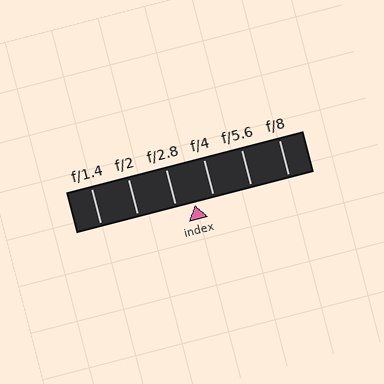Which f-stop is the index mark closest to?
The index mark is closest to f/2.8.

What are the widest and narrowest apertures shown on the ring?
The widest aperture shown is f/1.4 and the narrowest is f/8.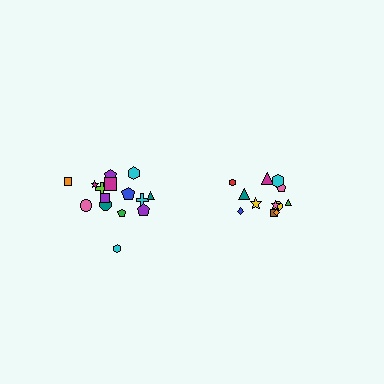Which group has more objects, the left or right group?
The left group.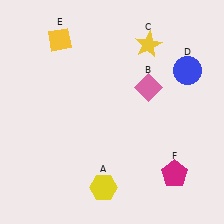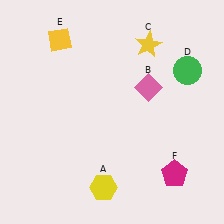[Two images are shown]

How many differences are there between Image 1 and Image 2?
There is 1 difference between the two images.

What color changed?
The circle (D) changed from blue in Image 1 to green in Image 2.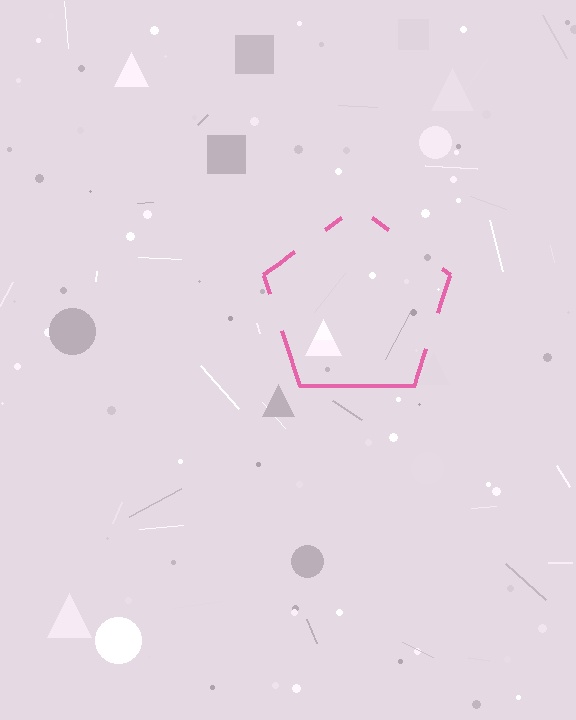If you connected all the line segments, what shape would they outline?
They would outline a pentagon.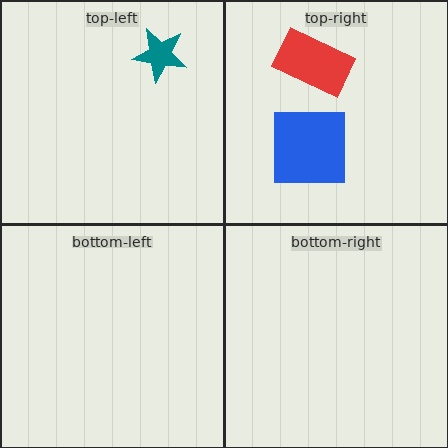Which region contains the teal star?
The top-left region.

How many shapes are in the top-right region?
2.